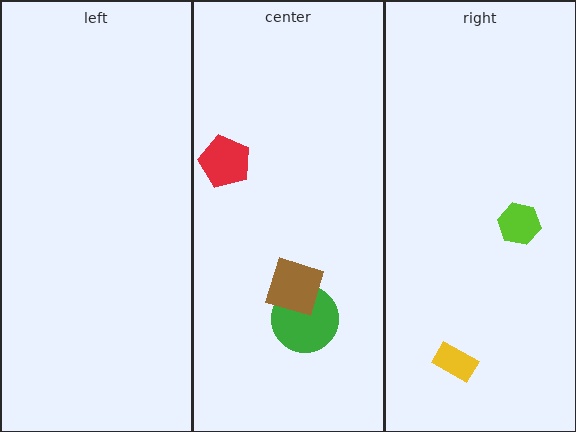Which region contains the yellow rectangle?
The right region.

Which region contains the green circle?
The center region.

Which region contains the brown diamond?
The center region.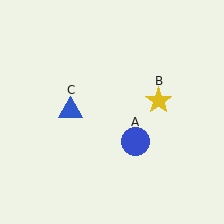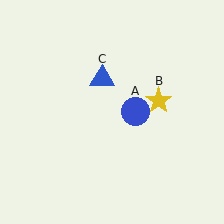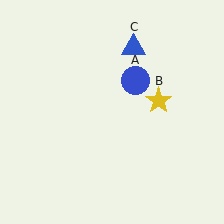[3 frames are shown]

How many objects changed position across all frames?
2 objects changed position: blue circle (object A), blue triangle (object C).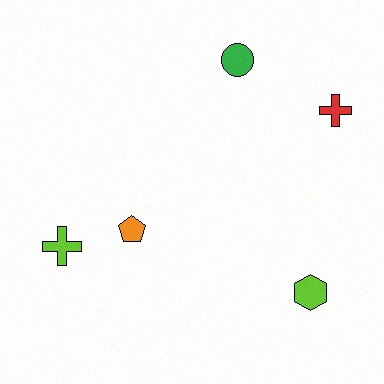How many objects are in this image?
There are 5 objects.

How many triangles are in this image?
There are no triangles.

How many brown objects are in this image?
There are no brown objects.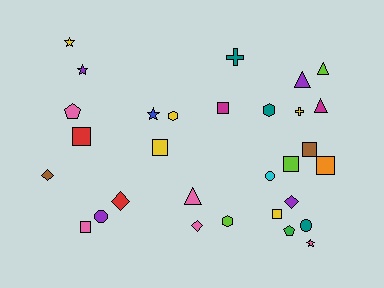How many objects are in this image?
There are 30 objects.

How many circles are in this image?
There are 3 circles.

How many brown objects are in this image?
There are 2 brown objects.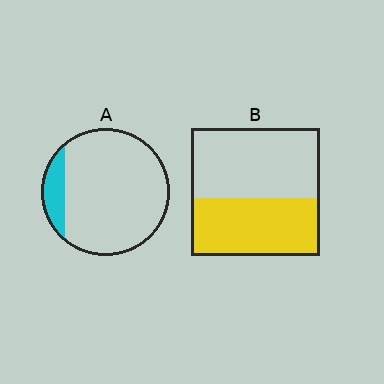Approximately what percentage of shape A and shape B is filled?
A is approximately 15% and B is approximately 45%.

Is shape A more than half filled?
No.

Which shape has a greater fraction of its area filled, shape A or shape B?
Shape B.